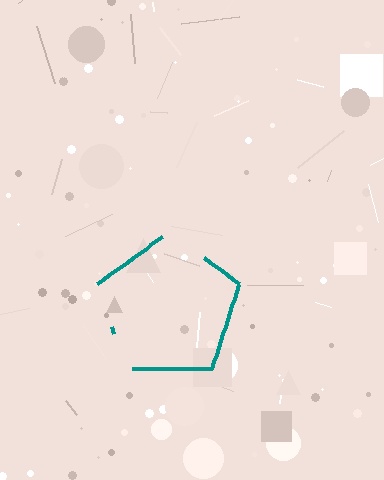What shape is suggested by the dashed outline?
The dashed outline suggests a pentagon.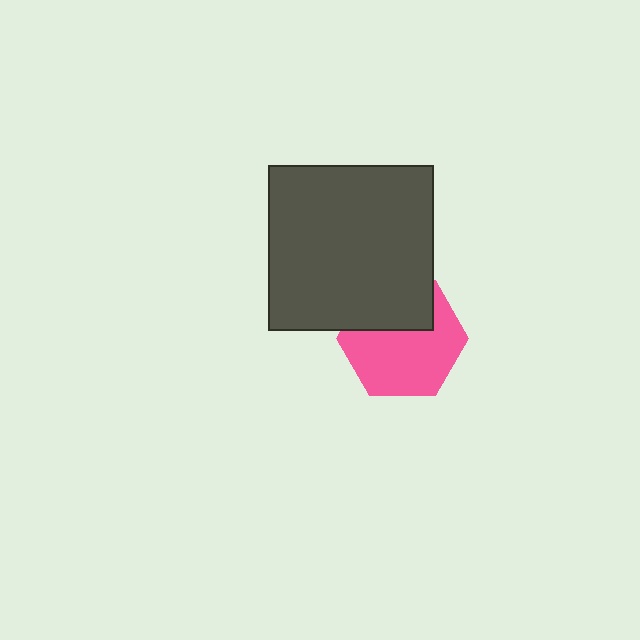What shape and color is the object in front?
The object in front is a dark gray square.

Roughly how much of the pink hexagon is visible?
About half of it is visible (roughly 65%).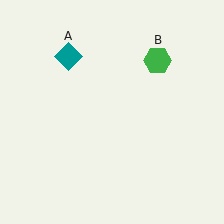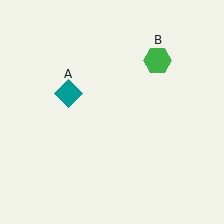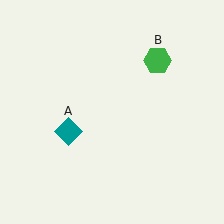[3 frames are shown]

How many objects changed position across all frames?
1 object changed position: teal diamond (object A).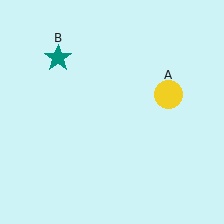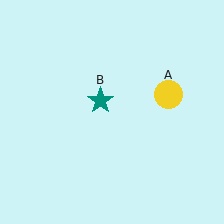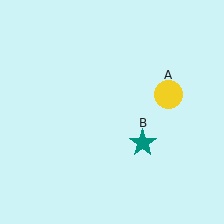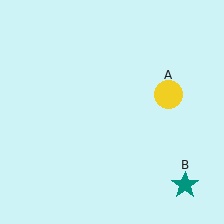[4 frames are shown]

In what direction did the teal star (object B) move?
The teal star (object B) moved down and to the right.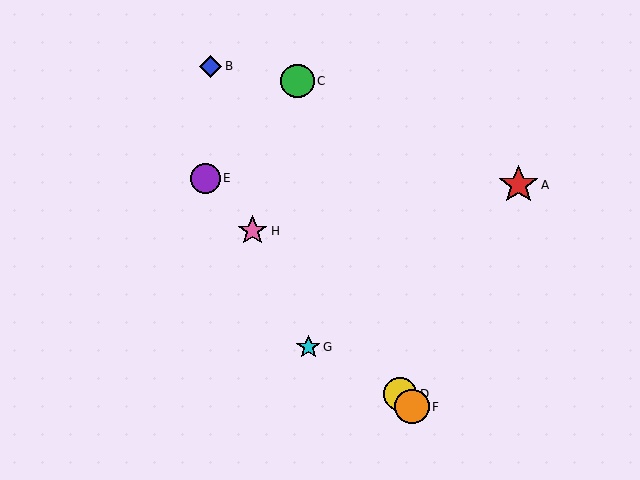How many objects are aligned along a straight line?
4 objects (D, E, F, H) are aligned along a straight line.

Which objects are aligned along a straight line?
Objects D, E, F, H are aligned along a straight line.